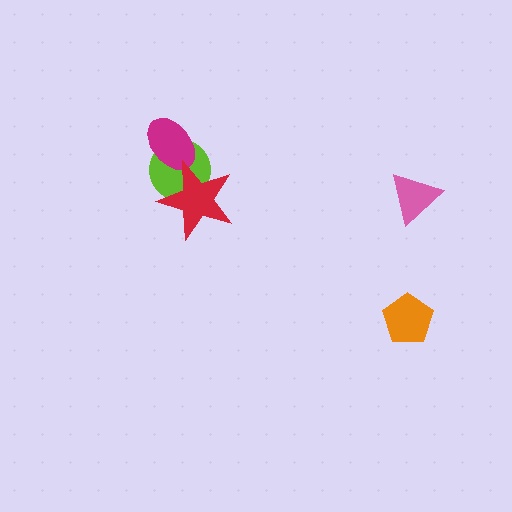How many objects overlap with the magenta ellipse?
2 objects overlap with the magenta ellipse.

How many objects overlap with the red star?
2 objects overlap with the red star.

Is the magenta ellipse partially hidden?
Yes, it is partially covered by another shape.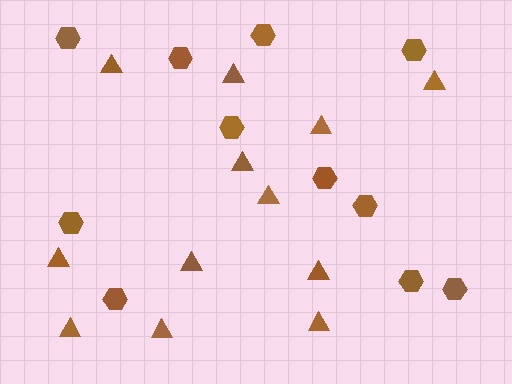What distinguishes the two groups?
There are 2 groups: one group of triangles (12) and one group of hexagons (11).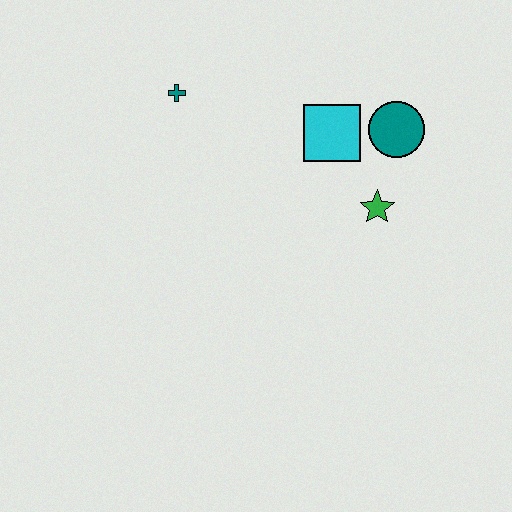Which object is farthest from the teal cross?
The green star is farthest from the teal cross.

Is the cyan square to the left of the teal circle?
Yes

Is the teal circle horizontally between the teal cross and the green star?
No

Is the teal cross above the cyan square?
Yes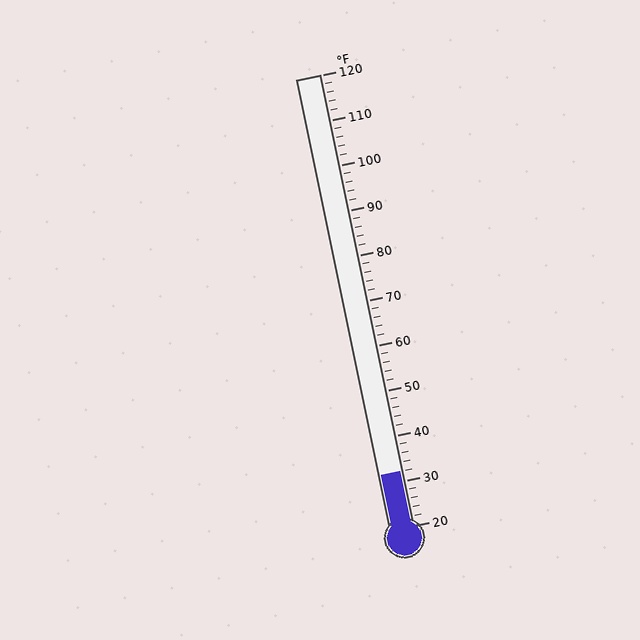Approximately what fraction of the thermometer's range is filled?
The thermometer is filled to approximately 10% of its range.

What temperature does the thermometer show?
The thermometer shows approximately 32°F.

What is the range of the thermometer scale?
The thermometer scale ranges from 20°F to 120°F.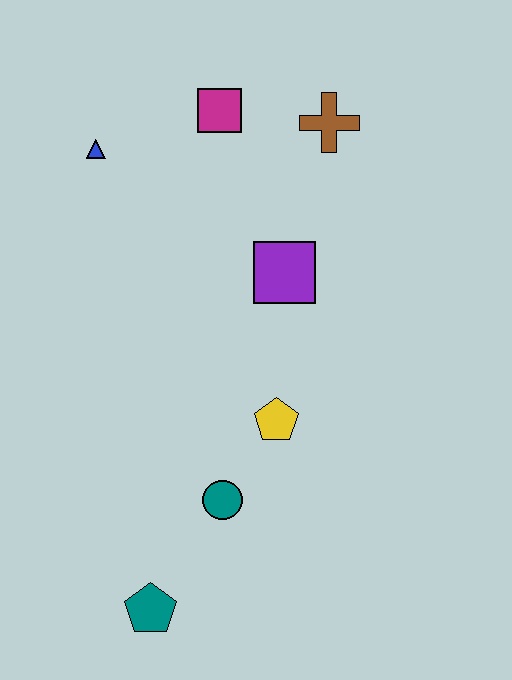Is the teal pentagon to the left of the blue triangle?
No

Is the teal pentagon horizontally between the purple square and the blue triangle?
Yes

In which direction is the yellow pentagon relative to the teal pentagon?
The yellow pentagon is above the teal pentagon.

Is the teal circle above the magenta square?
No